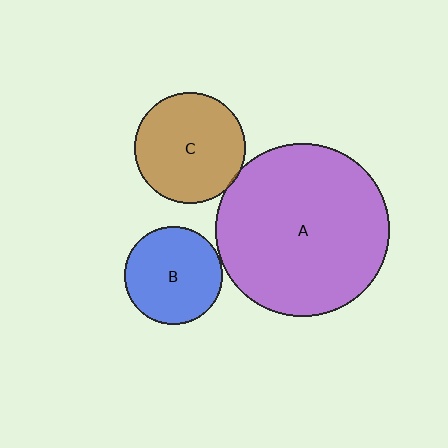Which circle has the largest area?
Circle A (purple).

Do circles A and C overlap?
Yes.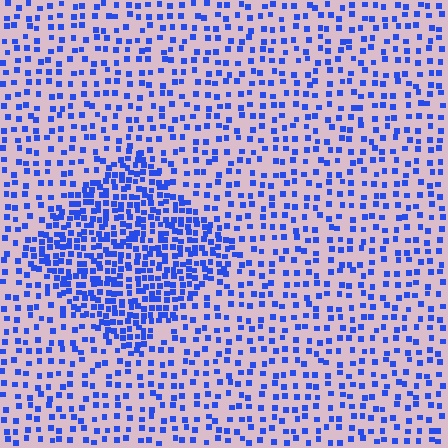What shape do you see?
I see a diamond.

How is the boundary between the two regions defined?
The boundary is defined by a change in element density (approximately 2.3x ratio). All elements are the same color, size, and shape.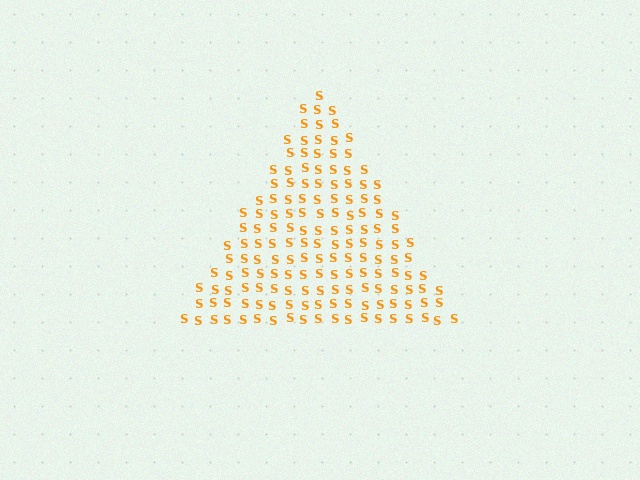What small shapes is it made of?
It is made of small letter S's.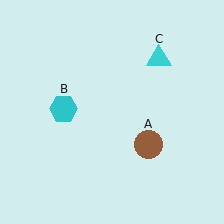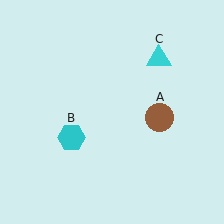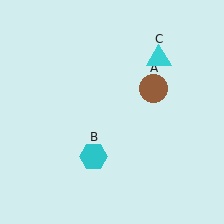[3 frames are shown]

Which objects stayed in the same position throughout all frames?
Cyan triangle (object C) remained stationary.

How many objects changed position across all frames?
2 objects changed position: brown circle (object A), cyan hexagon (object B).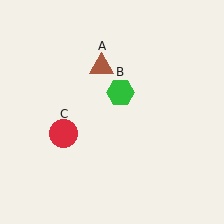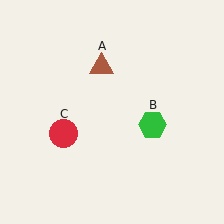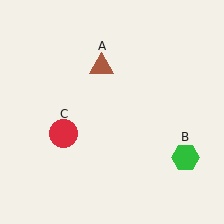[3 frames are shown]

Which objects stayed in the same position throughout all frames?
Brown triangle (object A) and red circle (object C) remained stationary.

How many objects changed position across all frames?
1 object changed position: green hexagon (object B).